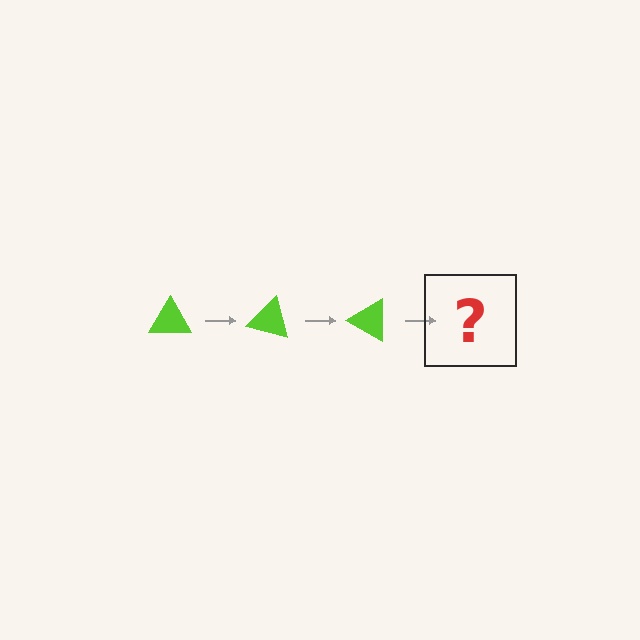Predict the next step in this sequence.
The next step is a lime triangle rotated 45 degrees.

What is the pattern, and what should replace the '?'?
The pattern is that the triangle rotates 15 degrees each step. The '?' should be a lime triangle rotated 45 degrees.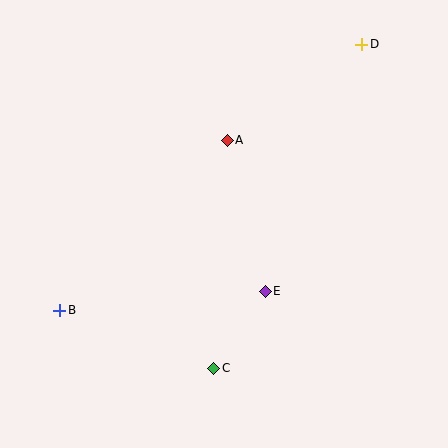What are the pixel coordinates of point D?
Point D is at (362, 44).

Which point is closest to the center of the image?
Point E at (265, 291) is closest to the center.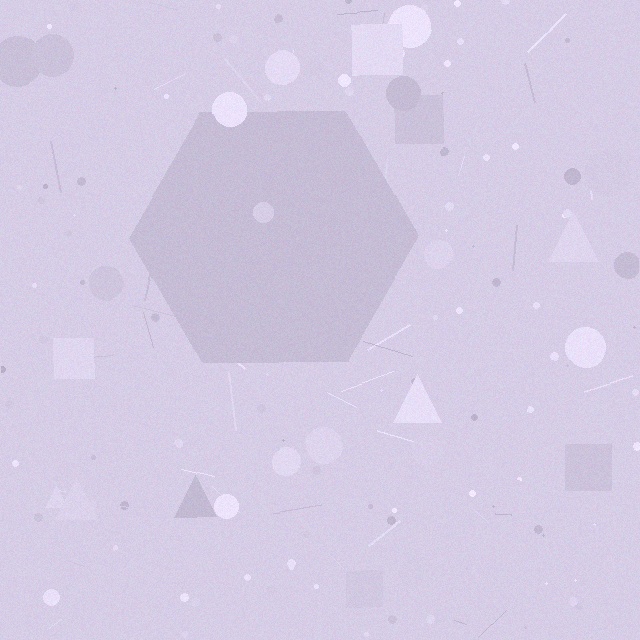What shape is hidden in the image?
A hexagon is hidden in the image.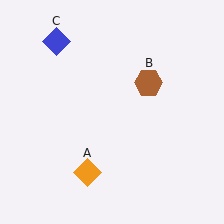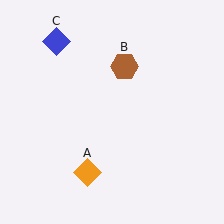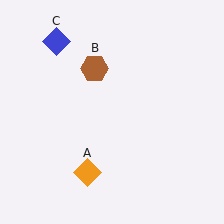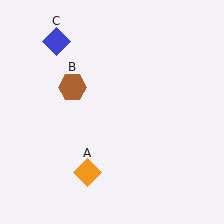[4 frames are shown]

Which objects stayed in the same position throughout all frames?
Orange diamond (object A) and blue diamond (object C) remained stationary.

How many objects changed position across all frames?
1 object changed position: brown hexagon (object B).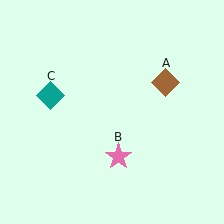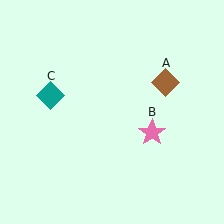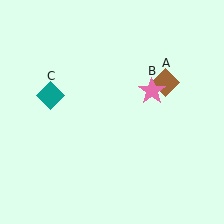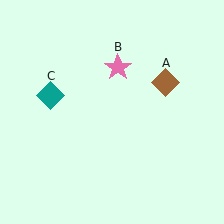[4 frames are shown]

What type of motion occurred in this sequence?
The pink star (object B) rotated counterclockwise around the center of the scene.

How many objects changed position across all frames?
1 object changed position: pink star (object B).